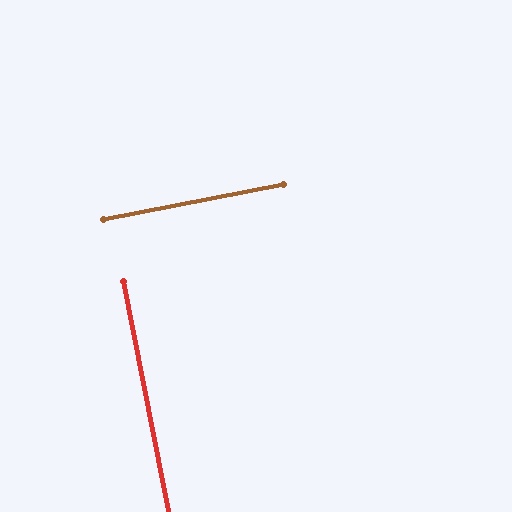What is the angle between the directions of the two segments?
Approximately 90 degrees.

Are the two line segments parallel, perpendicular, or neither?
Perpendicular — they meet at approximately 90°.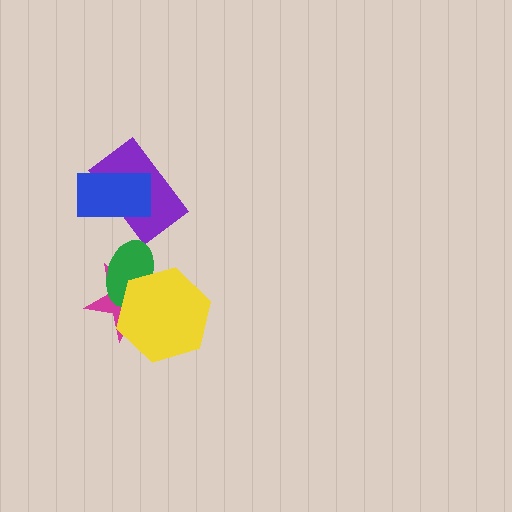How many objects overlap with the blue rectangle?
1 object overlaps with the blue rectangle.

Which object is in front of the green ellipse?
The yellow hexagon is in front of the green ellipse.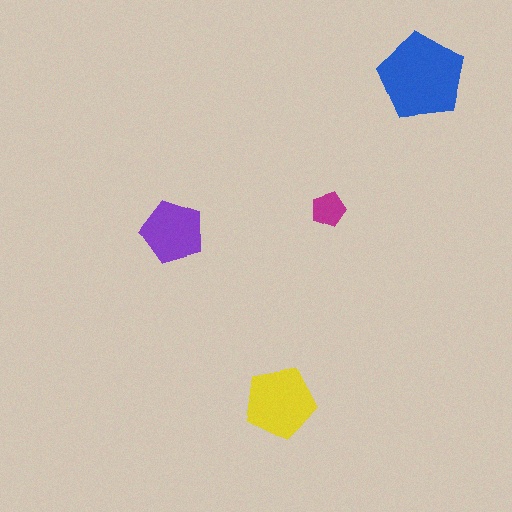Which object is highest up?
The blue pentagon is topmost.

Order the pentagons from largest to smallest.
the blue one, the yellow one, the purple one, the magenta one.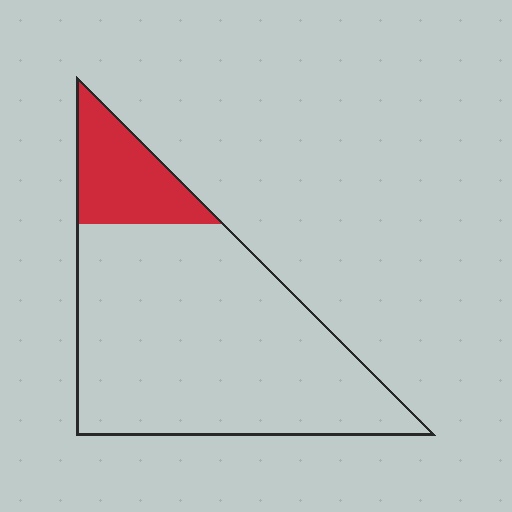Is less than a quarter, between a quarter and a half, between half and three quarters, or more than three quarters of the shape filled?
Less than a quarter.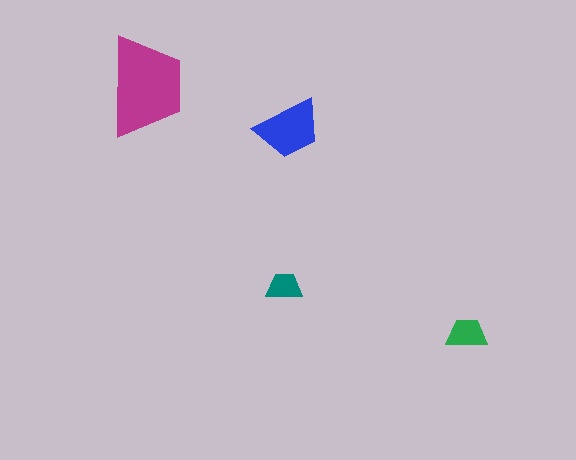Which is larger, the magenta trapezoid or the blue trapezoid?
The magenta one.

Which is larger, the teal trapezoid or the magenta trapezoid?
The magenta one.